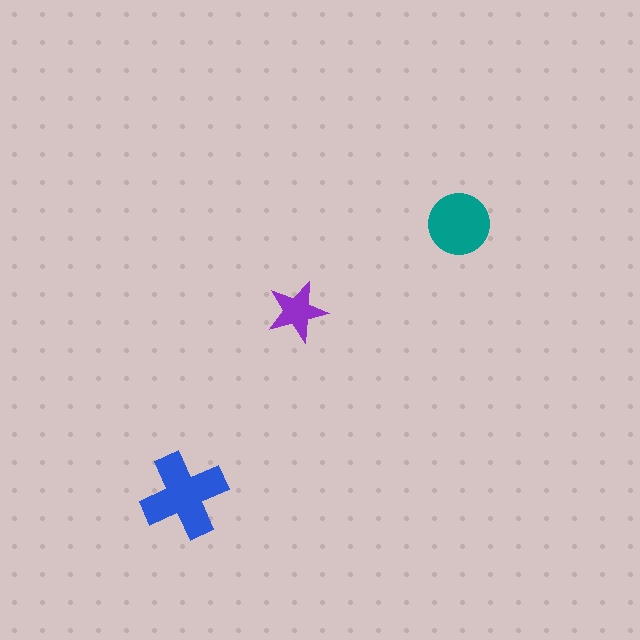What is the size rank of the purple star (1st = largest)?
3rd.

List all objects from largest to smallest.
The blue cross, the teal circle, the purple star.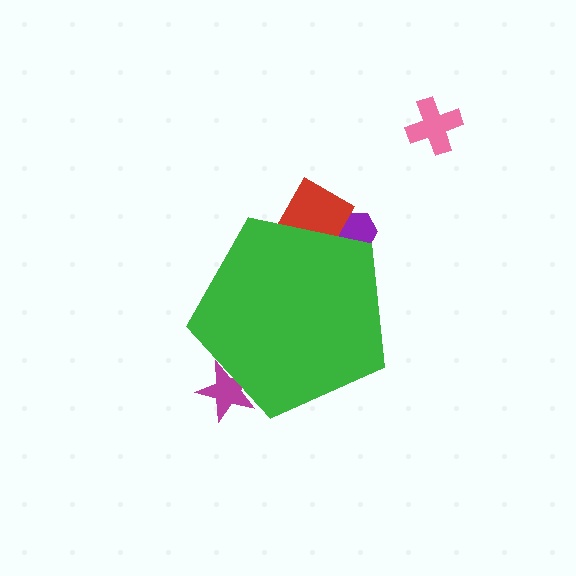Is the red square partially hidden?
Yes, the red square is partially hidden behind the green pentagon.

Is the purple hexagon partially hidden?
Yes, the purple hexagon is partially hidden behind the green pentagon.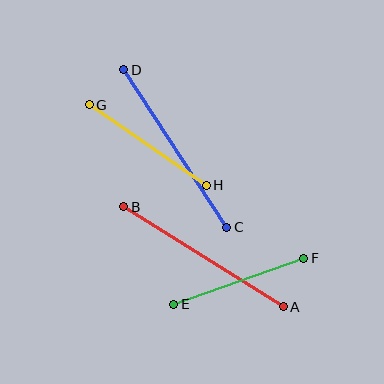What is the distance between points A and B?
The distance is approximately 188 pixels.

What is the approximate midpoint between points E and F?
The midpoint is at approximately (239, 281) pixels.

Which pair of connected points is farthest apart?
Points C and D are farthest apart.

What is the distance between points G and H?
The distance is approximately 142 pixels.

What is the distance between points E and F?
The distance is approximately 138 pixels.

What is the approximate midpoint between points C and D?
The midpoint is at approximately (175, 149) pixels.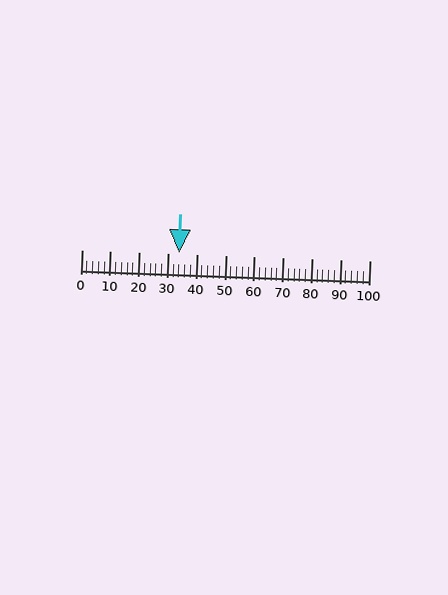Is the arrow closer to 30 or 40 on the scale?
The arrow is closer to 30.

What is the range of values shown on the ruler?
The ruler shows values from 0 to 100.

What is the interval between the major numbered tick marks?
The major tick marks are spaced 10 units apart.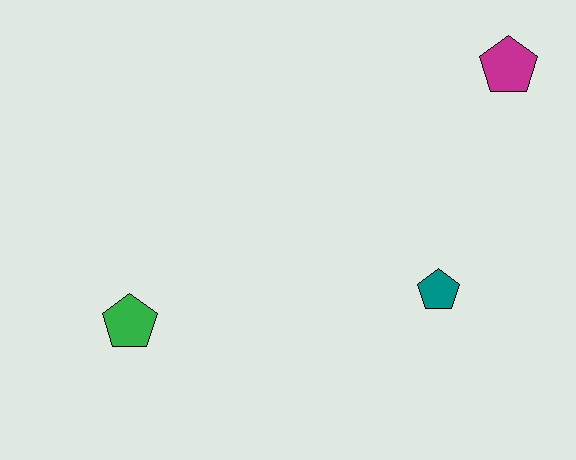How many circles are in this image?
There are no circles.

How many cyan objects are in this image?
There are no cyan objects.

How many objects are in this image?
There are 3 objects.